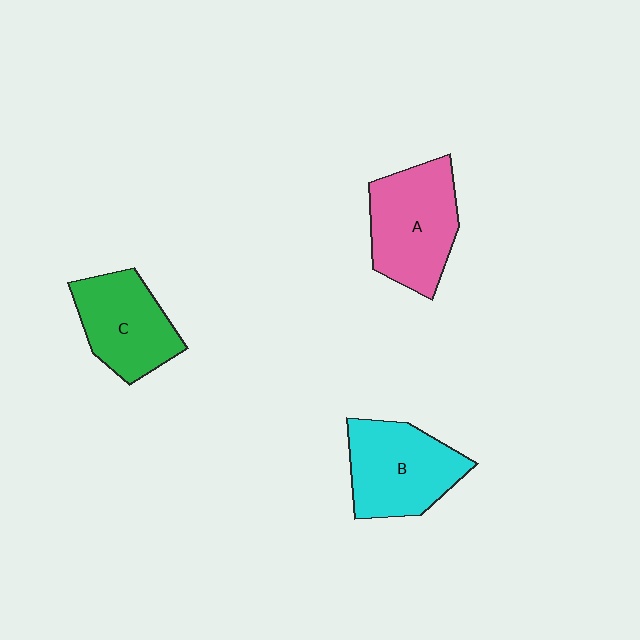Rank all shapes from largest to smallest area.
From largest to smallest: A (pink), B (cyan), C (green).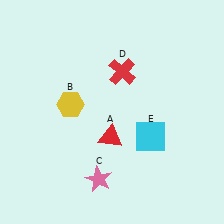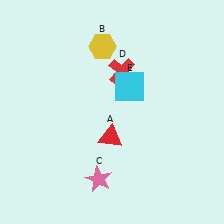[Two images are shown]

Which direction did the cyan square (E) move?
The cyan square (E) moved up.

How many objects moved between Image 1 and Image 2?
2 objects moved between the two images.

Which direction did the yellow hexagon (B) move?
The yellow hexagon (B) moved up.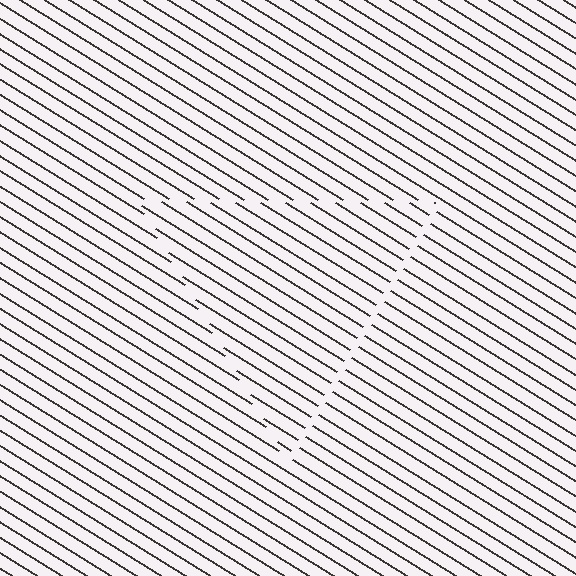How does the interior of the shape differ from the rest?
The interior of the shape contains the same grating, shifted by half a period — the contour is defined by the phase discontinuity where line-ends from the inner and outer gratings abut.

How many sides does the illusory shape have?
3 sides — the line-ends trace a triangle.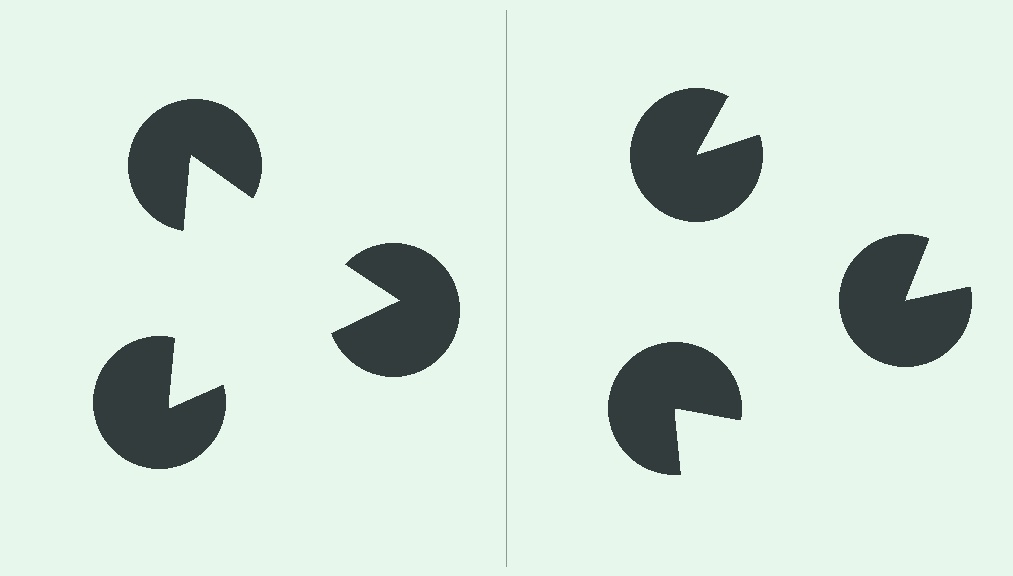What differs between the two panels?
The pac-man discs are positioned identically on both sides; only the wedge orientations differ. On the left they align to a triangle; on the right they are misaligned.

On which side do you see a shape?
An illusory triangle appears on the left side. On the right side the wedge cuts are rotated, so no coherent shape forms.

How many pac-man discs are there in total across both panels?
6 — 3 on each side.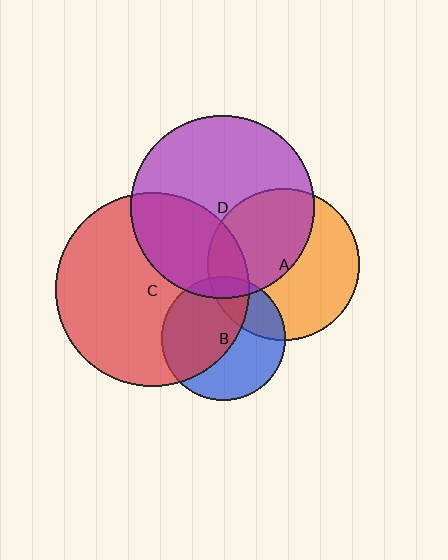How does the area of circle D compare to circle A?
Approximately 1.5 times.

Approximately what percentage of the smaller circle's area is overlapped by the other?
Approximately 35%.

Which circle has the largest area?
Circle C (red).